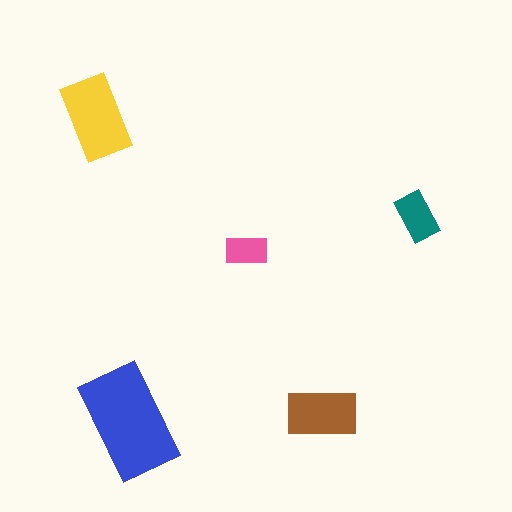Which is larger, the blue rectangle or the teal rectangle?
The blue one.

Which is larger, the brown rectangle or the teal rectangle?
The brown one.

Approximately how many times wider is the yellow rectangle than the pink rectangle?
About 2 times wider.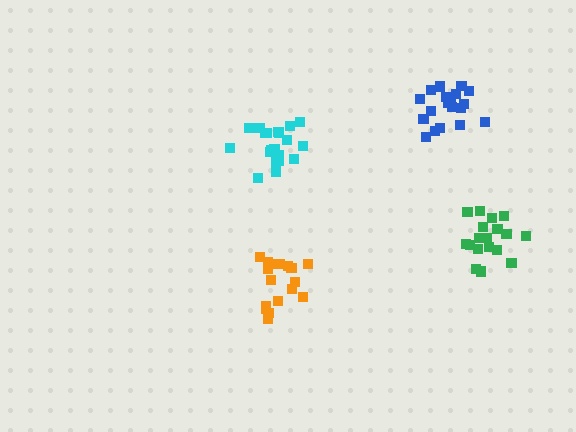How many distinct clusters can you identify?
There are 4 distinct clusters.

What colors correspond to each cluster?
The clusters are colored: blue, orange, cyan, green.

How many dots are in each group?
Group 1: 19 dots, Group 2: 18 dots, Group 3: 20 dots, Group 4: 18 dots (75 total).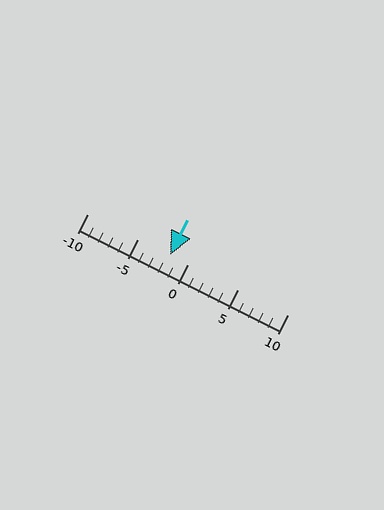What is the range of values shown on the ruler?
The ruler shows values from -10 to 10.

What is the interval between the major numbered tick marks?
The major tick marks are spaced 5 units apart.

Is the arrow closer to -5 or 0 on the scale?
The arrow is closer to 0.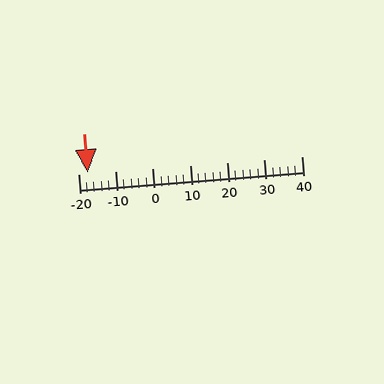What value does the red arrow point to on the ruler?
The red arrow points to approximately -18.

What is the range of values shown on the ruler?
The ruler shows values from -20 to 40.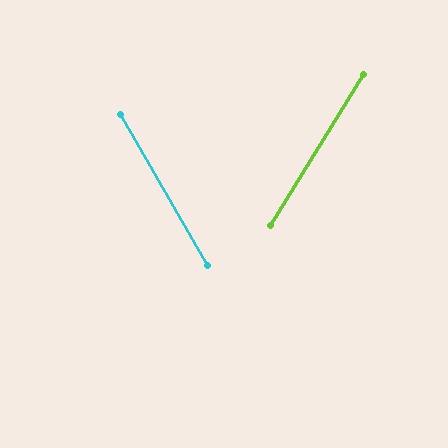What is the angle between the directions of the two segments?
Approximately 61 degrees.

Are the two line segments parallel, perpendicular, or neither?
Neither parallel nor perpendicular — they differ by about 61°.